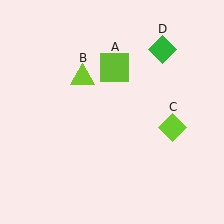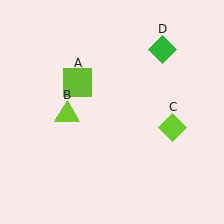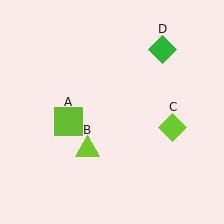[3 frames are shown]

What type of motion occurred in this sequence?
The lime square (object A), lime triangle (object B) rotated counterclockwise around the center of the scene.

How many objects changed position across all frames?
2 objects changed position: lime square (object A), lime triangle (object B).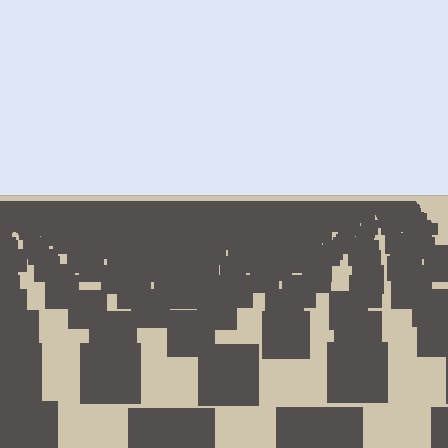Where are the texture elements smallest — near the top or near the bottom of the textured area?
Near the top.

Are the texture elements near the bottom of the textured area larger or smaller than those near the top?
Larger. Near the bottom, elements are closer to the viewer and appear at a bigger on-screen size.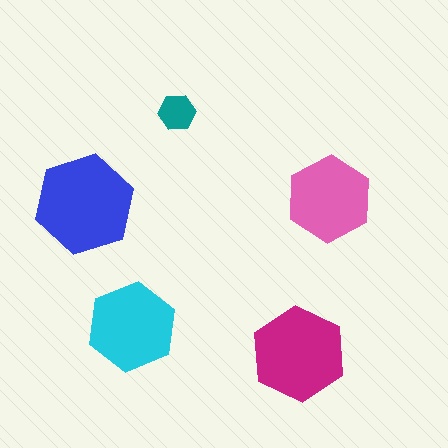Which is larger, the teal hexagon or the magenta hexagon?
The magenta one.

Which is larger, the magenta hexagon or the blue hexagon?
The blue one.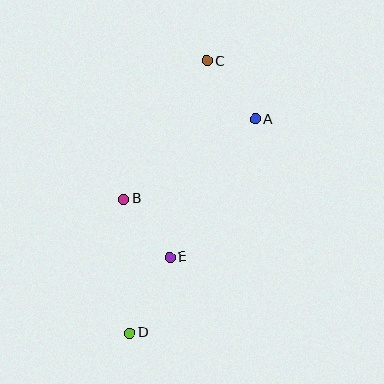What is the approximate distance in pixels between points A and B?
The distance between A and B is approximately 154 pixels.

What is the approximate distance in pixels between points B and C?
The distance between B and C is approximately 161 pixels.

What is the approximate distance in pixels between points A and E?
The distance between A and E is approximately 162 pixels.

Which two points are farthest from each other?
Points C and D are farthest from each other.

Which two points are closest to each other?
Points B and E are closest to each other.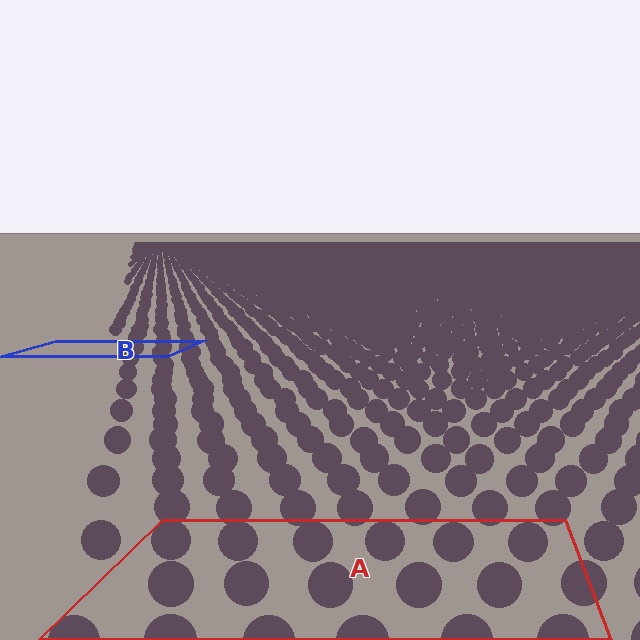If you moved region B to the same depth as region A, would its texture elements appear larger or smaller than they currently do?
They would appear larger. At a closer depth, the same texture elements are projected at a bigger on-screen size.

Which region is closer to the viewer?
Region A is closer. The texture elements there are larger and more spread out.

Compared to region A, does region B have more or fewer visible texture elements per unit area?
Region B has more texture elements per unit area — they are packed more densely because it is farther away.